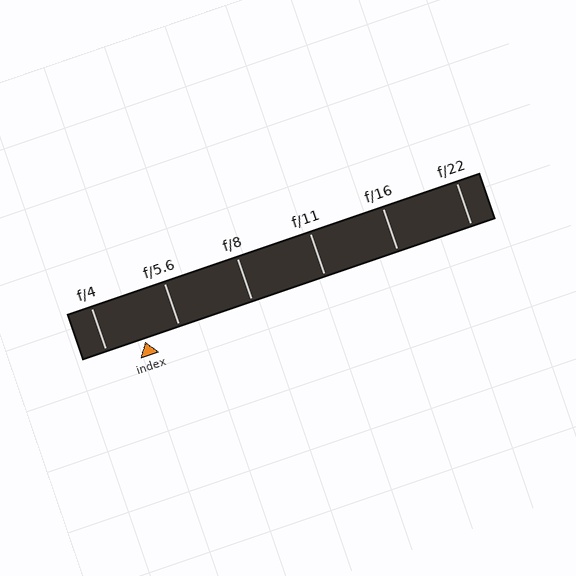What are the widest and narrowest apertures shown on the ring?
The widest aperture shown is f/4 and the narrowest is f/22.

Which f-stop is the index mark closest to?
The index mark is closest to f/5.6.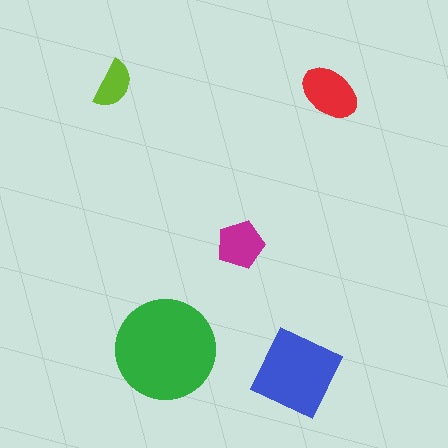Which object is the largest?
The green circle.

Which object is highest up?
The lime semicircle is topmost.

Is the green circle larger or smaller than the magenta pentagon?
Larger.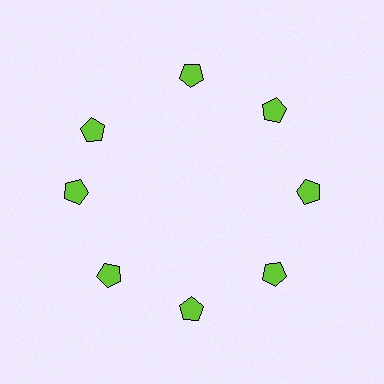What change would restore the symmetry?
The symmetry would be restored by rotating it back into even spacing with its neighbors so that all 8 pentagons sit at equal angles and equal distance from the center.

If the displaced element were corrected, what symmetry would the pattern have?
It would have 8-fold rotational symmetry — the pattern would map onto itself every 45 degrees.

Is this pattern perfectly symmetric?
No. The 8 lime pentagons are arranged in a ring, but one element near the 10 o'clock position is rotated out of alignment along the ring, breaking the 8-fold rotational symmetry.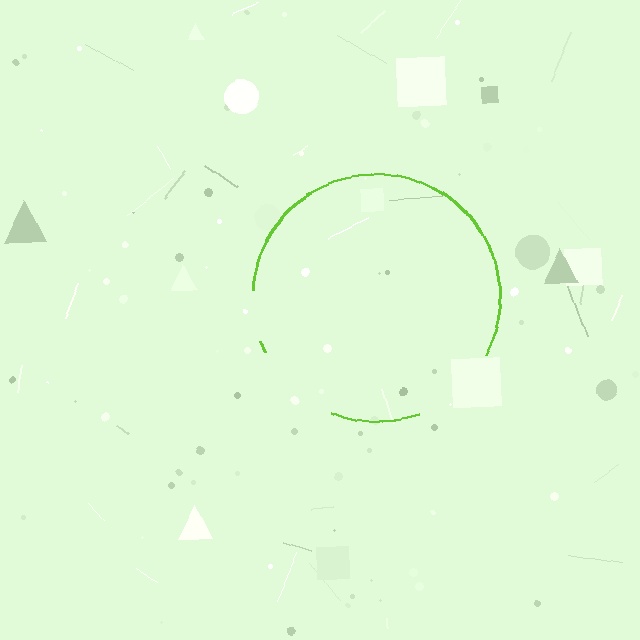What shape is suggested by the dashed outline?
The dashed outline suggests a circle.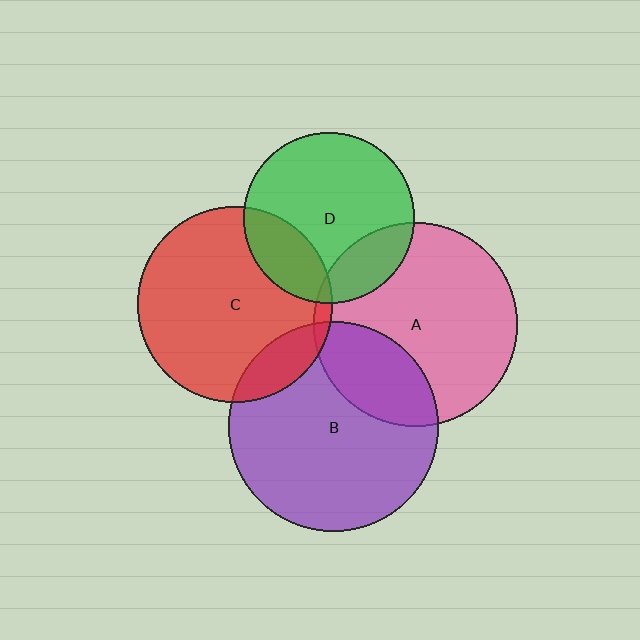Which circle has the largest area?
Circle B (purple).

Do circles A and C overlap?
Yes.